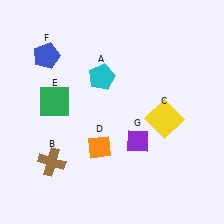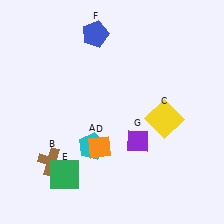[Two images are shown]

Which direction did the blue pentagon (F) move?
The blue pentagon (F) moved right.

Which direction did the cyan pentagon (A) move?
The cyan pentagon (A) moved down.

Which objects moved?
The objects that moved are: the cyan pentagon (A), the green square (E), the blue pentagon (F).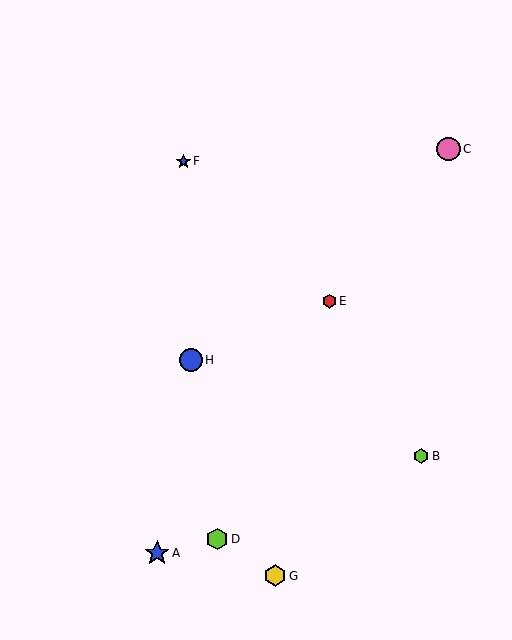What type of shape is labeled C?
Shape C is a pink circle.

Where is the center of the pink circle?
The center of the pink circle is at (448, 149).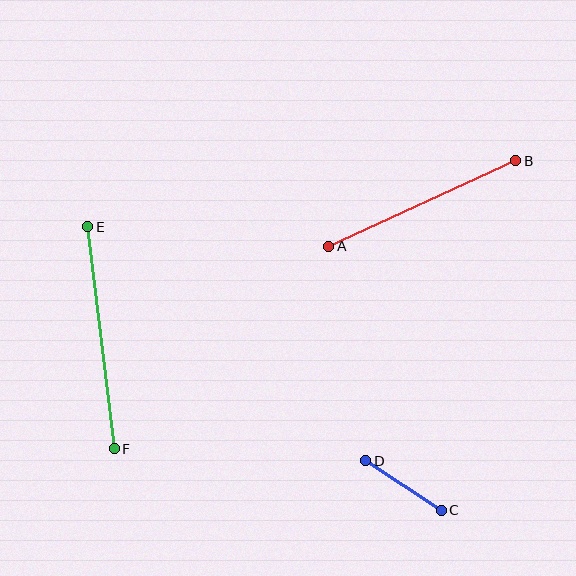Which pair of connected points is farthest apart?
Points E and F are farthest apart.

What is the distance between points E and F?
The distance is approximately 223 pixels.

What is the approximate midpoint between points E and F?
The midpoint is at approximately (101, 338) pixels.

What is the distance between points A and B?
The distance is approximately 205 pixels.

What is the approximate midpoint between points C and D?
The midpoint is at approximately (404, 485) pixels.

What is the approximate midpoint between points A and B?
The midpoint is at approximately (422, 204) pixels.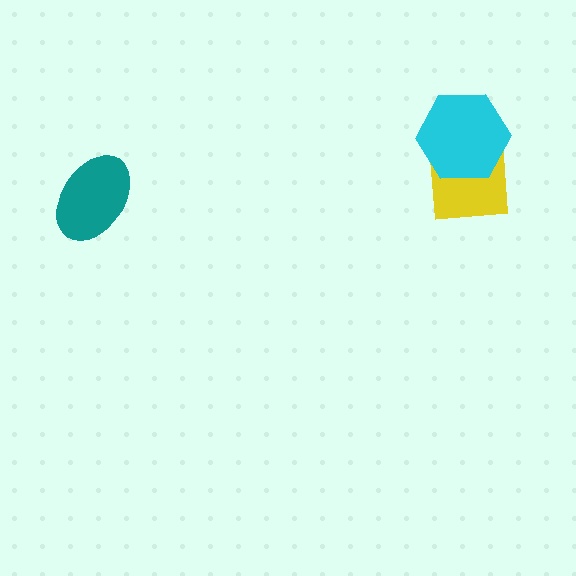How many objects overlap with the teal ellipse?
0 objects overlap with the teal ellipse.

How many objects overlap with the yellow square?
1 object overlaps with the yellow square.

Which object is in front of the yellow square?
The cyan hexagon is in front of the yellow square.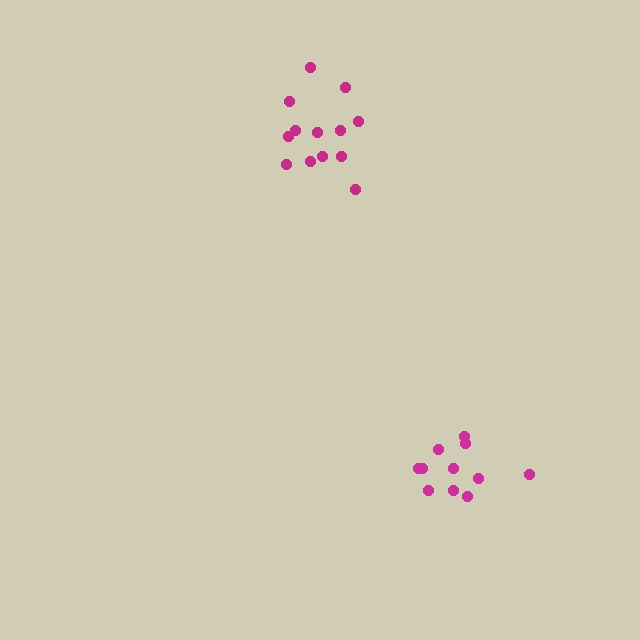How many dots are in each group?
Group 1: 11 dots, Group 2: 13 dots (24 total).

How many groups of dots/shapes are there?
There are 2 groups.